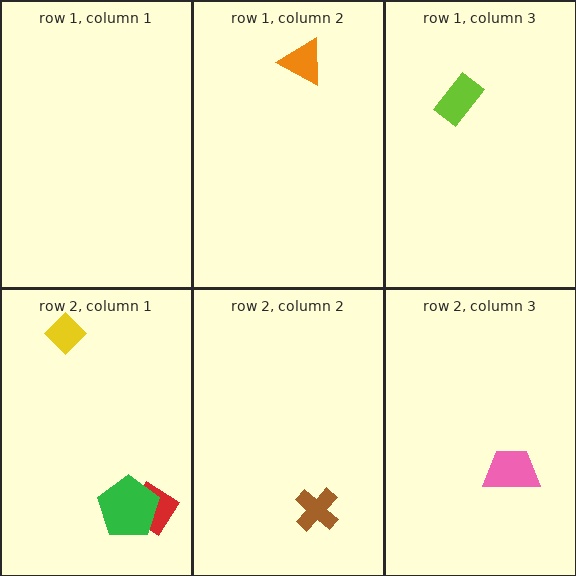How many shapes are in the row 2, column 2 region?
1.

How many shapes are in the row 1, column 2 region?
1.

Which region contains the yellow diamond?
The row 2, column 1 region.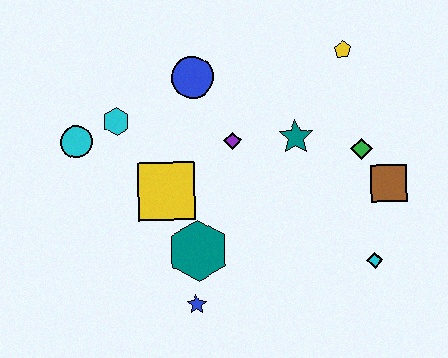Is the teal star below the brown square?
No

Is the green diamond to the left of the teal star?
No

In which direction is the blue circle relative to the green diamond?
The blue circle is to the left of the green diamond.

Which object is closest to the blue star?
The teal hexagon is closest to the blue star.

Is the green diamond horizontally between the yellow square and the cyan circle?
No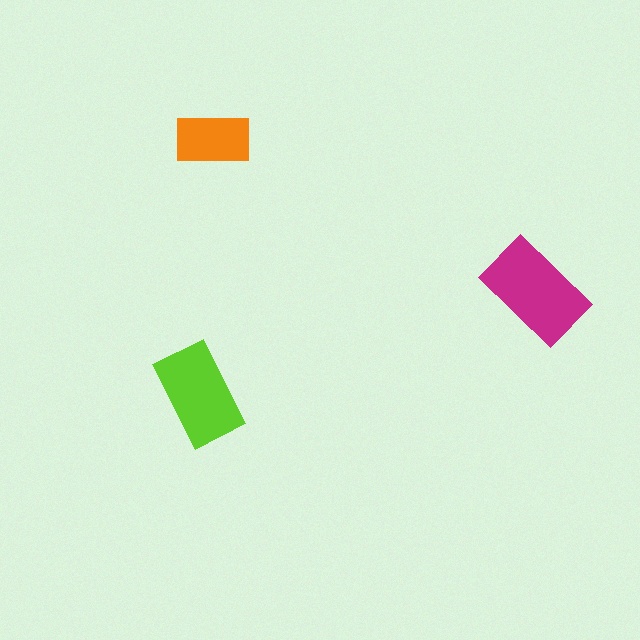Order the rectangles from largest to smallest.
the magenta one, the lime one, the orange one.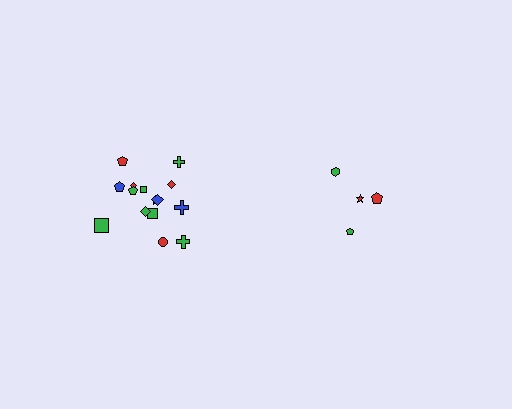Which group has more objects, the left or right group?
The left group.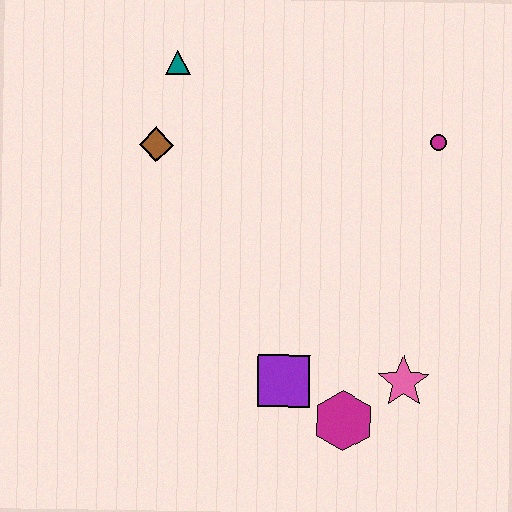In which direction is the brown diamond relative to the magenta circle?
The brown diamond is to the left of the magenta circle.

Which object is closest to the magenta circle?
The pink star is closest to the magenta circle.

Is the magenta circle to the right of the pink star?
Yes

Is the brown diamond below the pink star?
No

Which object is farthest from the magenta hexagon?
The teal triangle is farthest from the magenta hexagon.